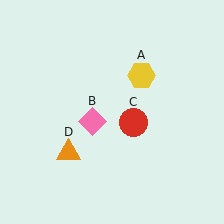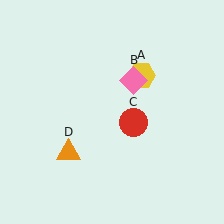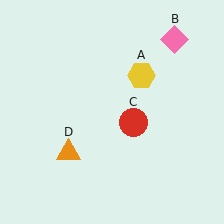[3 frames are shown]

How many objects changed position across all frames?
1 object changed position: pink diamond (object B).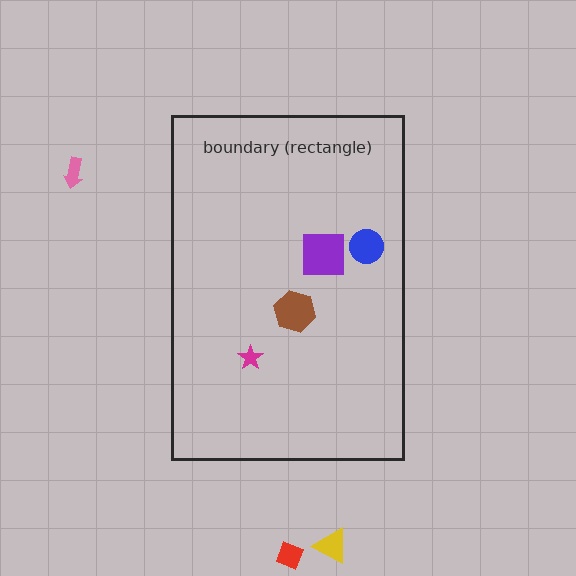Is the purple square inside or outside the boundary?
Inside.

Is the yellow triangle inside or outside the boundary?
Outside.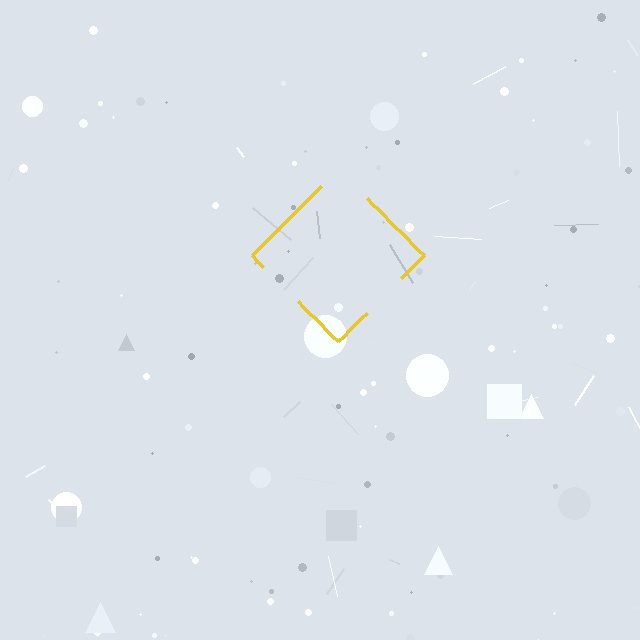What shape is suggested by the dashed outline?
The dashed outline suggests a diamond.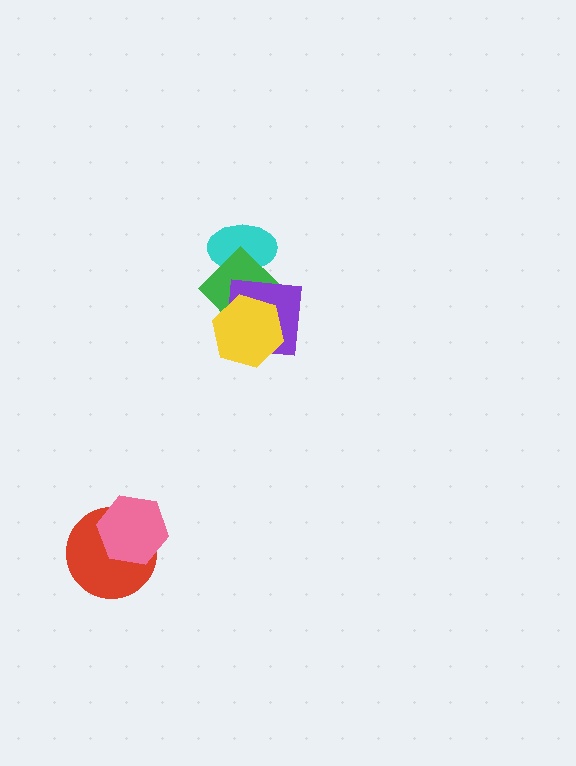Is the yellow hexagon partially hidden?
No, no other shape covers it.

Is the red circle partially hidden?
Yes, it is partially covered by another shape.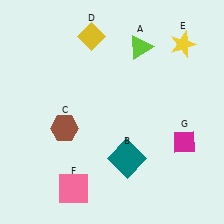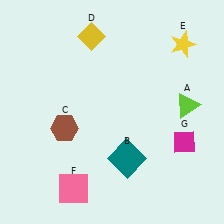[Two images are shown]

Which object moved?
The lime triangle (A) moved down.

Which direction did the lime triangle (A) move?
The lime triangle (A) moved down.